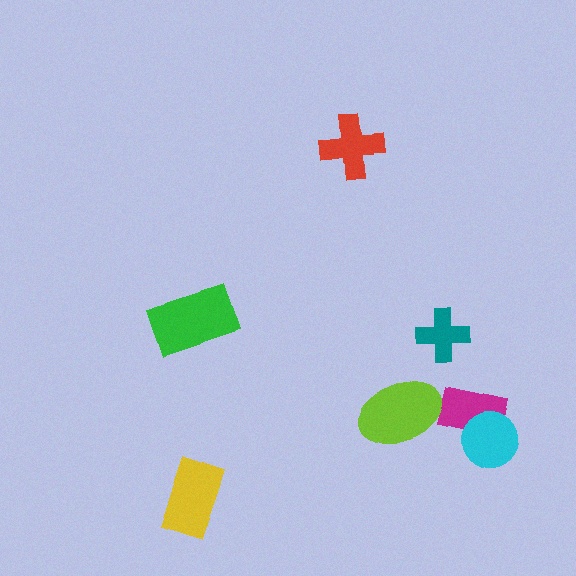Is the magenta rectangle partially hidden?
Yes, it is partially covered by another shape.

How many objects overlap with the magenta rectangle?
1 object overlaps with the magenta rectangle.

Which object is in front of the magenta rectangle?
The cyan circle is in front of the magenta rectangle.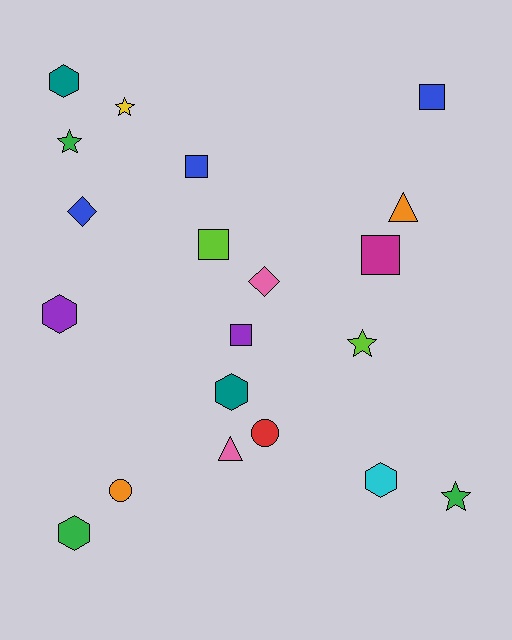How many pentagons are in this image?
There are no pentagons.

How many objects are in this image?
There are 20 objects.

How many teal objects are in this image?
There are 2 teal objects.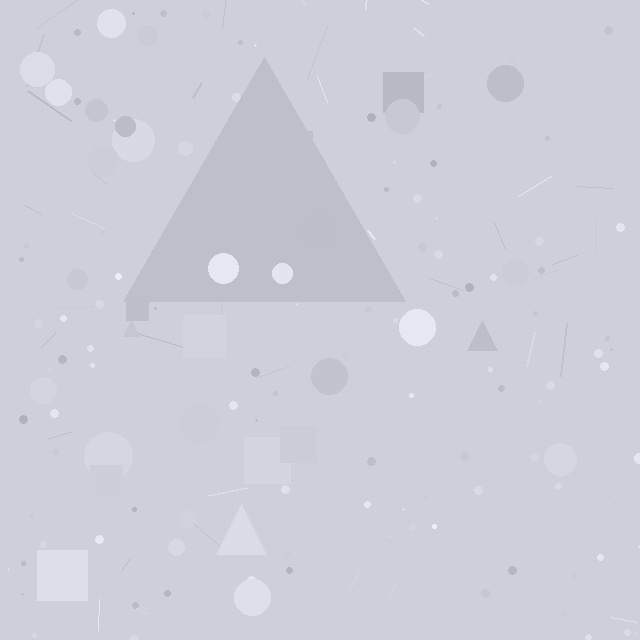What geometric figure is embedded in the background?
A triangle is embedded in the background.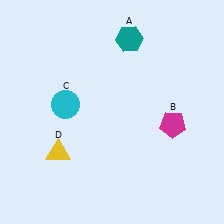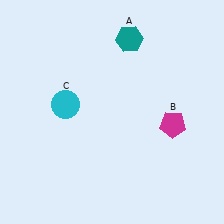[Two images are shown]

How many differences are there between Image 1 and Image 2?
There is 1 difference between the two images.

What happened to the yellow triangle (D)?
The yellow triangle (D) was removed in Image 2. It was in the bottom-left area of Image 1.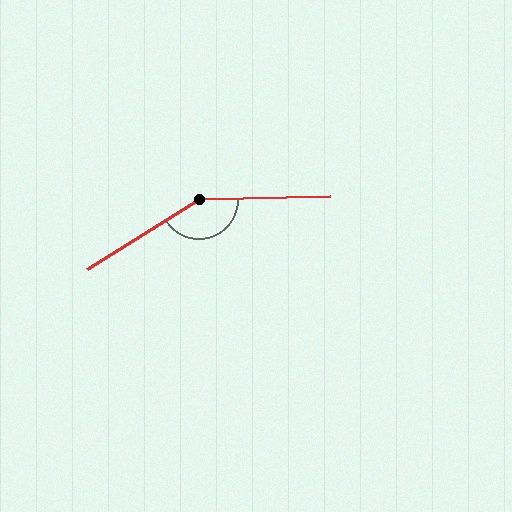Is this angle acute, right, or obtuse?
It is obtuse.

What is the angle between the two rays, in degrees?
Approximately 149 degrees.